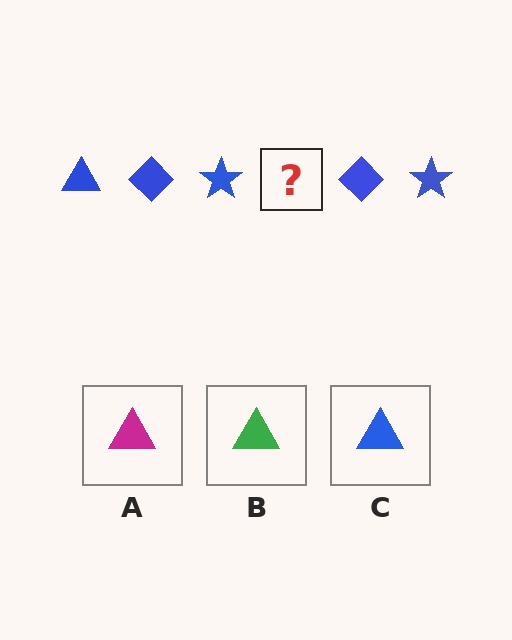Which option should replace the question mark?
Option C.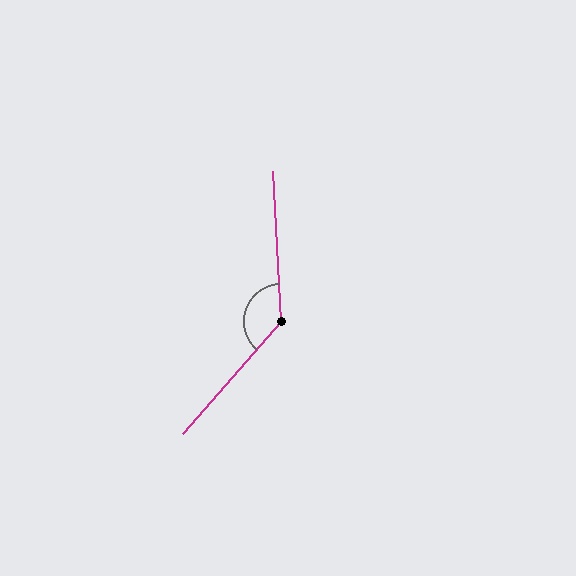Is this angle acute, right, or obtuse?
It is obtuse.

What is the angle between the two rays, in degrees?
Approximately 136 degrees.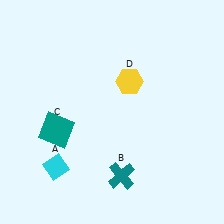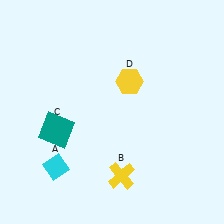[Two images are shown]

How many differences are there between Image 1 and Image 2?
There is 1 difference between the two images.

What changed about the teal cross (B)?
In Image 1, B is teal. In Image 2, it changed to yellow.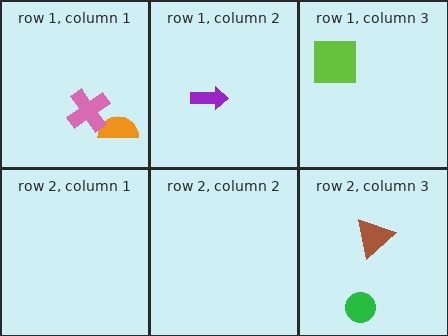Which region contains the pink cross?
The row 1, column 1 region.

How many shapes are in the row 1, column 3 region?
1.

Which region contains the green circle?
The row 2, column 3 region.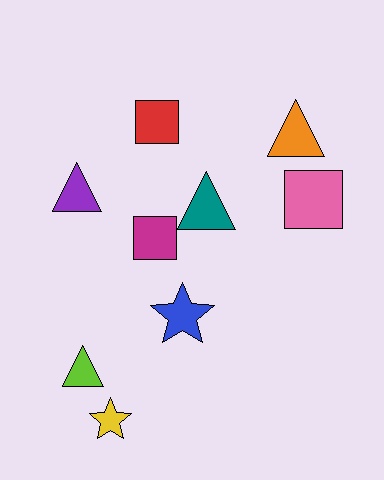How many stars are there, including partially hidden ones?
There are 2 stars.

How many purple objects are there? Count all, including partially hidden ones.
There is 1 purple object.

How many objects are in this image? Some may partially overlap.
There are 9 objects.